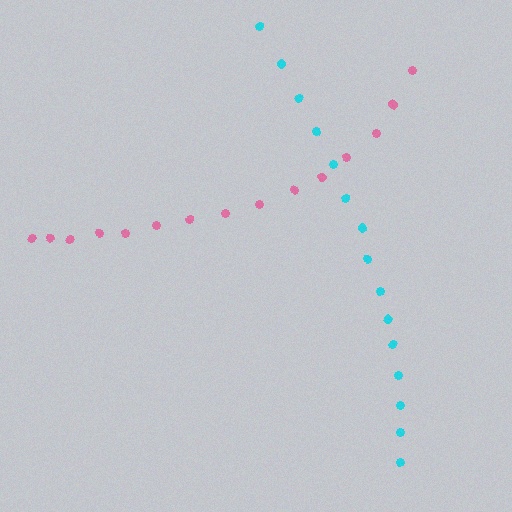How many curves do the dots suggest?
There are 2 distinct paths.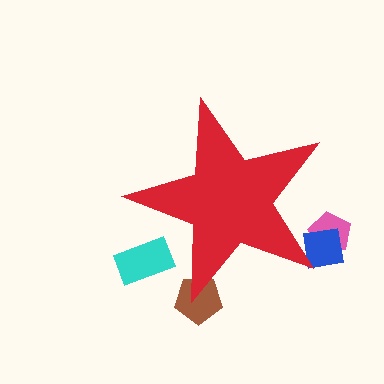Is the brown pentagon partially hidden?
Yes, the brown pentagon is partially hidden behind the red star.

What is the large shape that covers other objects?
A red star.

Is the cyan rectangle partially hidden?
Yes, the cyan rectangle is partially hidden behind the red star.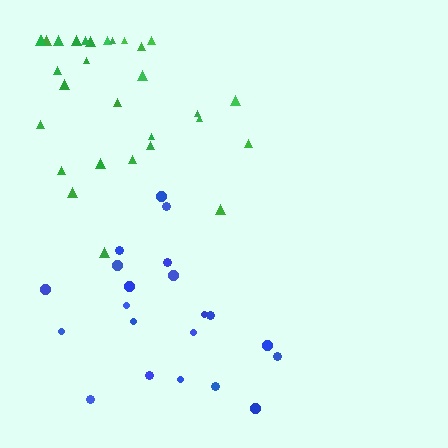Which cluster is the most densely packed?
Green.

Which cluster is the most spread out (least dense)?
Blue.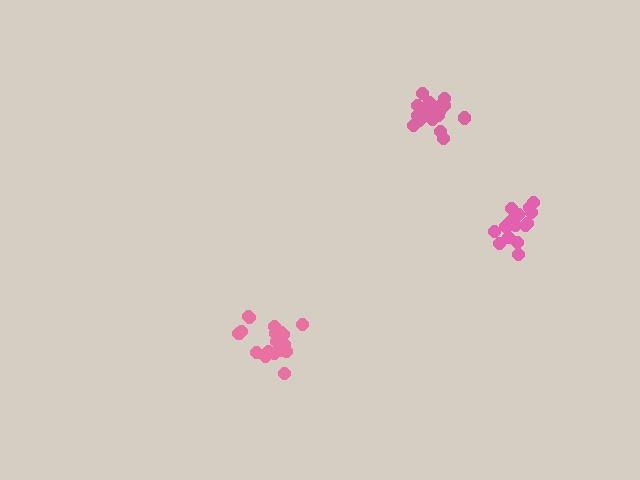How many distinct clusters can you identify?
There are 3 distinct clusters.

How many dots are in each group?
Group 1: 16 dots, Group 2: 19 dots, Group 3: 19 dots (54 total).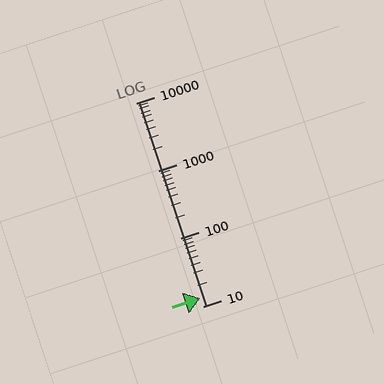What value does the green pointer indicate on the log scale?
The pointer indicates approximately 13.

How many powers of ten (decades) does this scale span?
The scale spans 3 decades, from 10 to 10000.